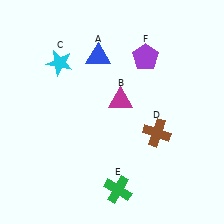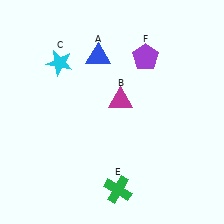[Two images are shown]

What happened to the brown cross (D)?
The brown cross (D) was removed in Image 2. It was in the bottom-right area of Image 1.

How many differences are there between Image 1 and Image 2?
There is 1 difference between the two images.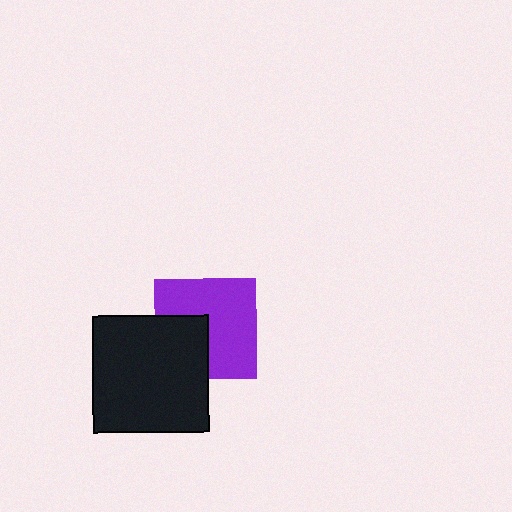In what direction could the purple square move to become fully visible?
The purple square could move toward the upper-right. That would shift it out from behind the black square entirely.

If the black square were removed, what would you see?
You would see the complete purple square.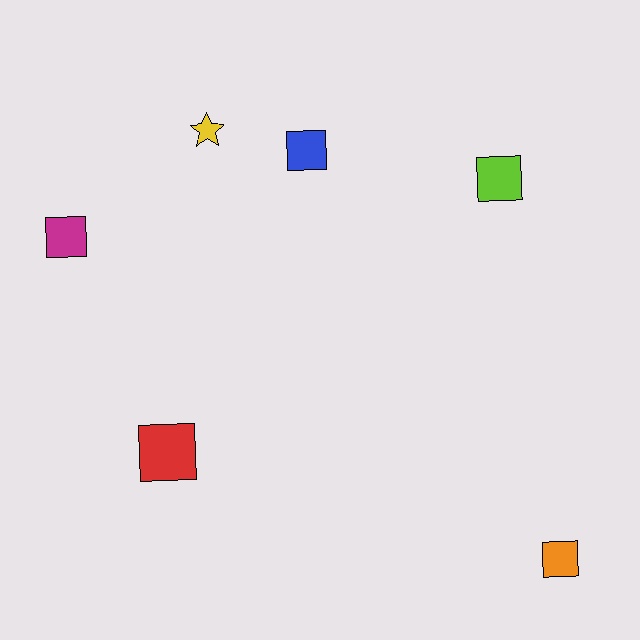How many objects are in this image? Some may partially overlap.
There are 6 objects.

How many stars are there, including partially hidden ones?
There is 1 star.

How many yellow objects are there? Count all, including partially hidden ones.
There is 1 yellow object.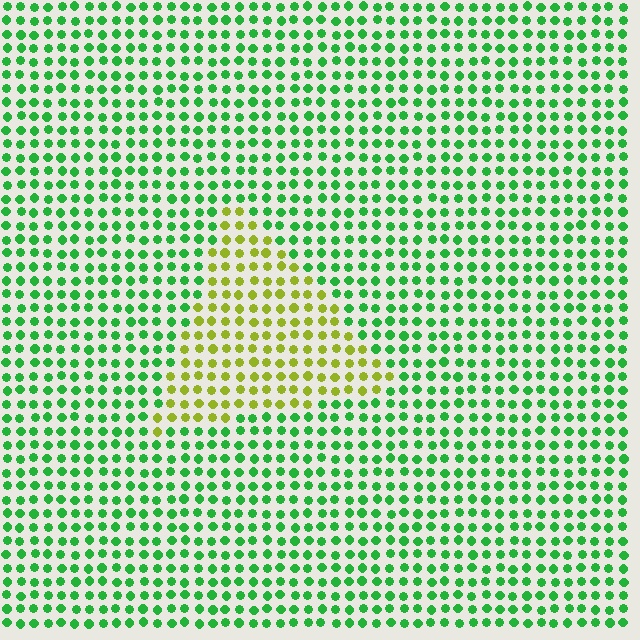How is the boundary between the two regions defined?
The boundary is defined purely by a slight shift in hue (about 55 degrees). Spacing, size, and orientation are identical on both sides.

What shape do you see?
I see a triangle.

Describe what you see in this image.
The image is filled with small green elements in a uniform arrangement. A triangle-shaped region is visible where the elements are tinted to a slightly different hue, forming a subtle color boundary.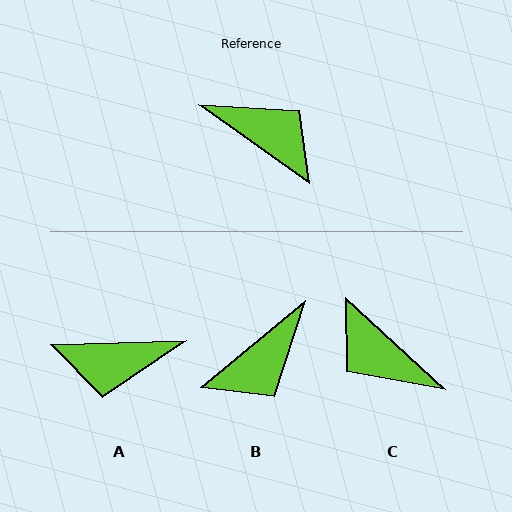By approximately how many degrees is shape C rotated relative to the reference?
Approximately 173 degrees counter-clockwise.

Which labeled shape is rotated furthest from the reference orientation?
C, about 173 degrees away.